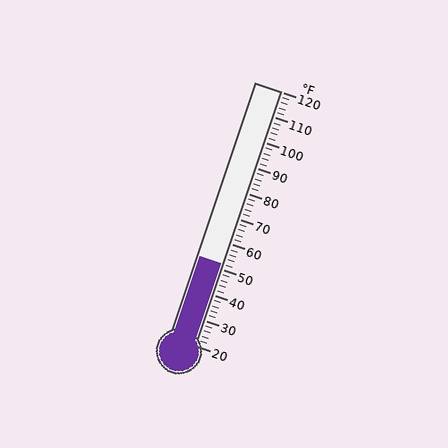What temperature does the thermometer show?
The thermometer shows approximately 52°F.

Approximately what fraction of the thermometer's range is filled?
The thermometer is filled to approximately 30% of its range.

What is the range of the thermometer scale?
The thermometer scale ranges from 20°F to 120°F.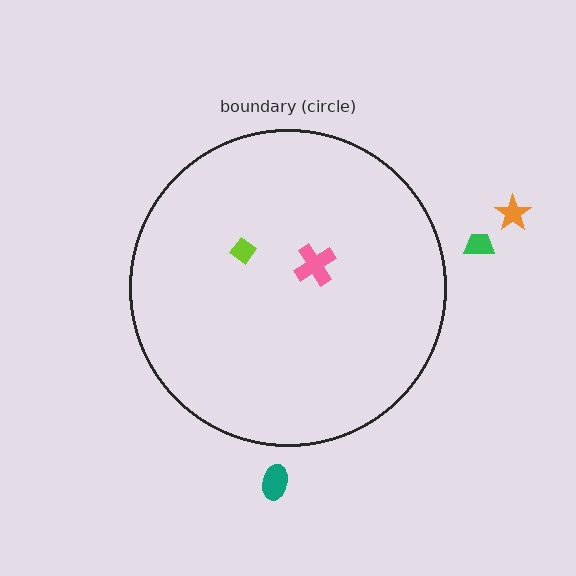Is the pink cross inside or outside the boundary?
Inside.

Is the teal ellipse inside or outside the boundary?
Outside.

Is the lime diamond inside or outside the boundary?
Inside.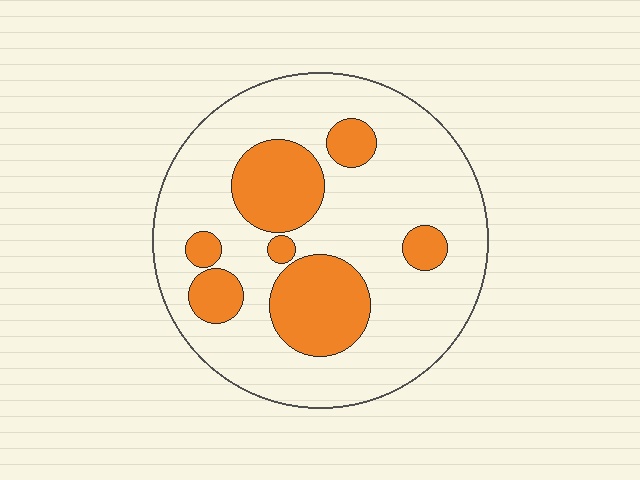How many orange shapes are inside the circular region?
7.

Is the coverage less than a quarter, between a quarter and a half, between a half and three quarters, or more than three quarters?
Between a quarter and a half.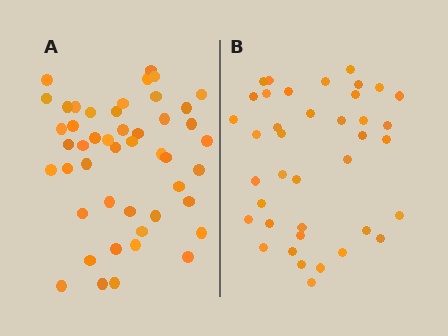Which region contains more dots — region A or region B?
Region A (the left region) has more dots.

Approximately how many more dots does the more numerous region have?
Region A has roughly 8 or so more dots than region B.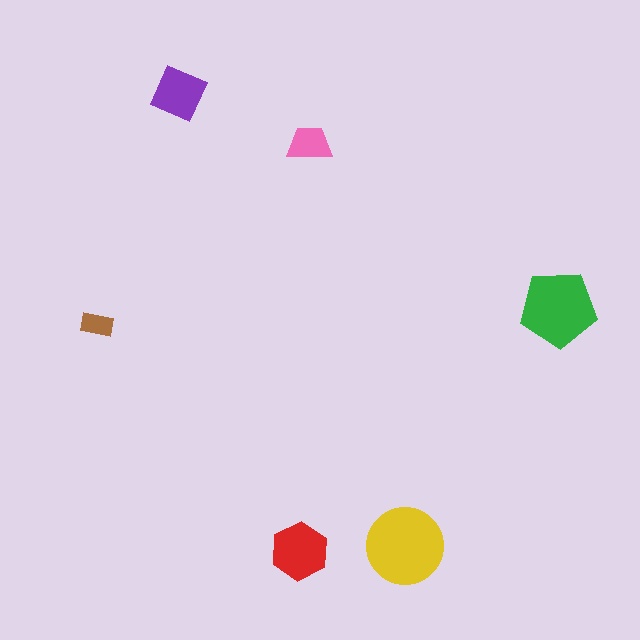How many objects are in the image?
There are 6 objects in the image.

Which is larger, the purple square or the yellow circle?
The yellow circle.